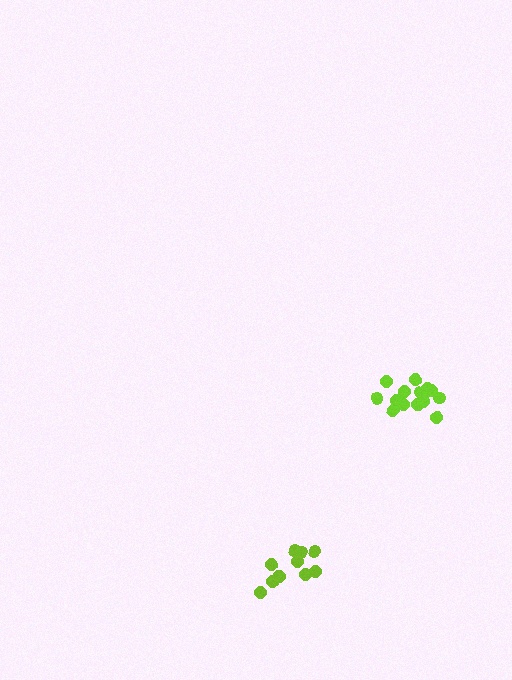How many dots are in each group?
Group 1: 10 dots, Group 2: 15 dots (25 total).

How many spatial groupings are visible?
There are 2 spatial groupings.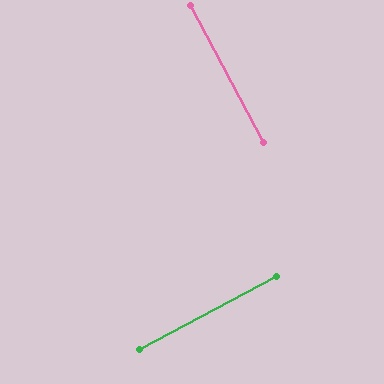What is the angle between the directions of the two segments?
Approximately 90 degrees.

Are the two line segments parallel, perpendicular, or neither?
Perpendicular — they meet at approximately 90°.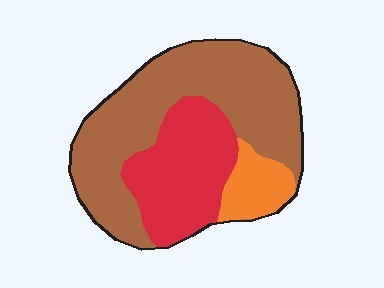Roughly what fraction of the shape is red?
Red takes up about one third (1/3) of the shape.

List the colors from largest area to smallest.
From largest to smallest: brown, red, orange.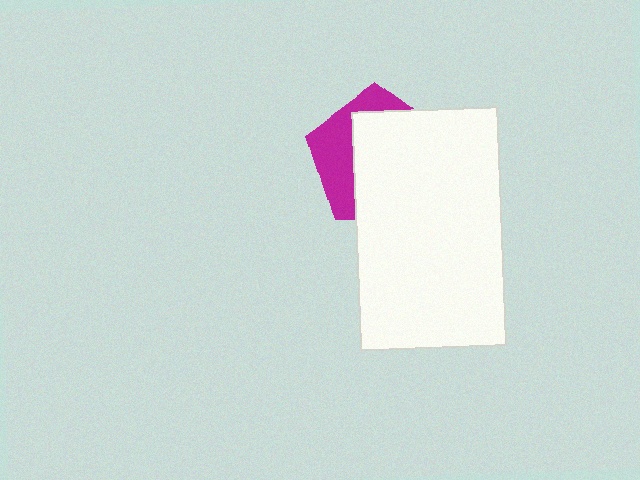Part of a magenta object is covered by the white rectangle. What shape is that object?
It is a pentagon.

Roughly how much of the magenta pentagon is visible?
A small part of it is visible (roughly 34%).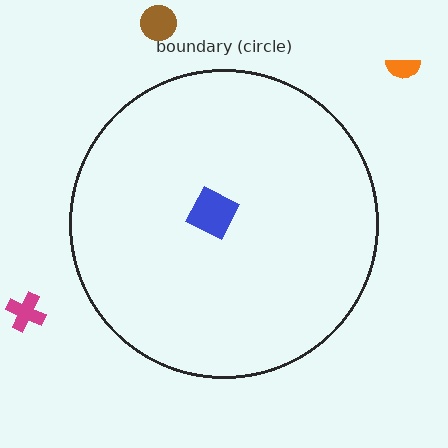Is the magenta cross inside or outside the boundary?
Outside.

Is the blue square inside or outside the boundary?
Inside.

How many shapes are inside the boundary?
1 inside, 3 outside.